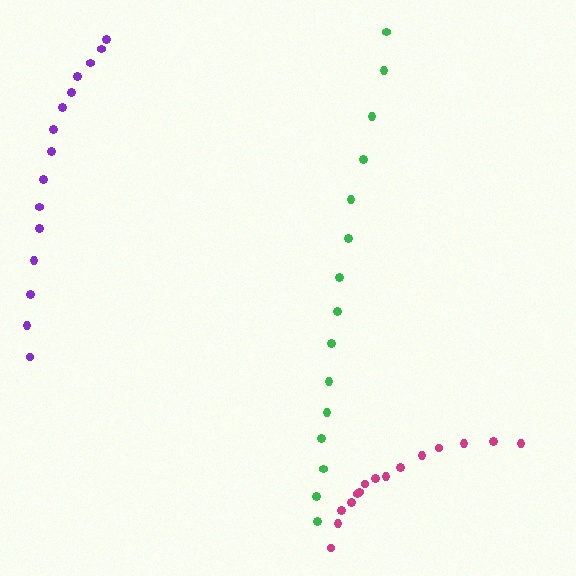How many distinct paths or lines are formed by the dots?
There are 3 distinct paths.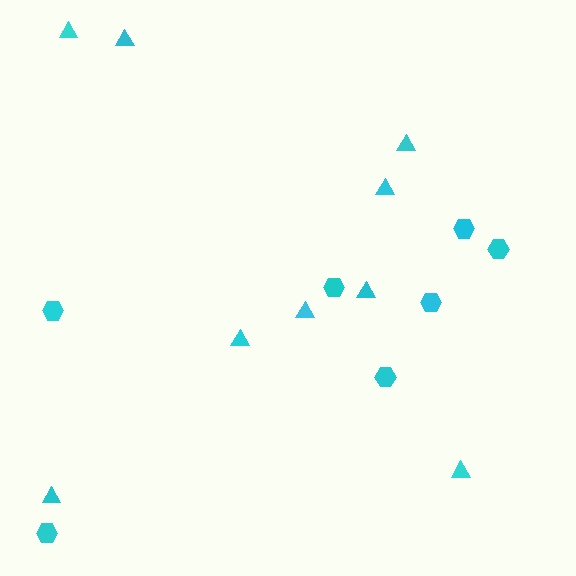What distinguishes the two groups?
There are 2 groups: one group of triangles (9) and one group of hexagons (7).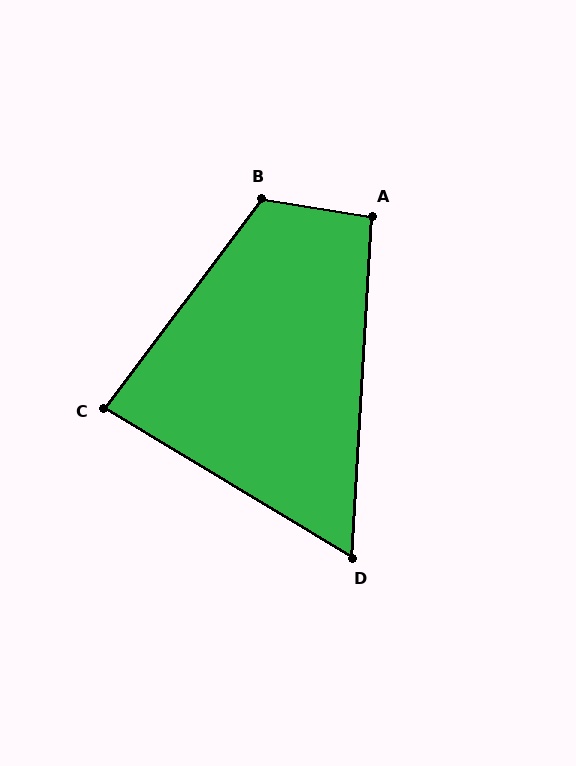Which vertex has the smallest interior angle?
D, at approximately 63 degrees.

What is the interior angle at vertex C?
Approximately 84 degrees (acute).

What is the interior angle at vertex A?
Approximately 96 degrees (obtuse).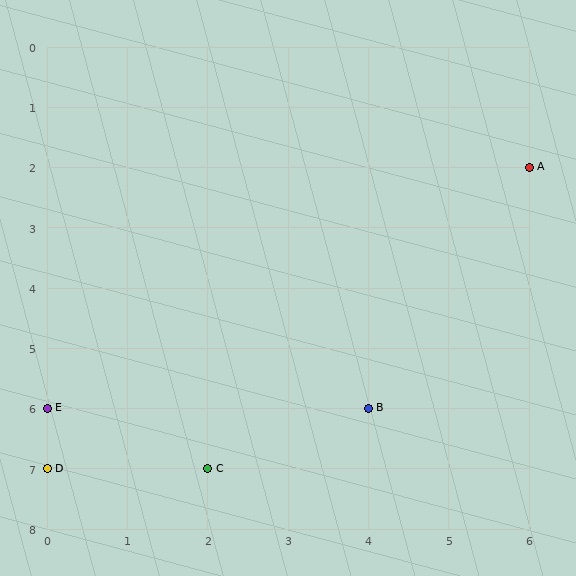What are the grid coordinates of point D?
Point D is at grid coordinates (0, 7).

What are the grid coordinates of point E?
Point E is at grid coordinates (0, 6).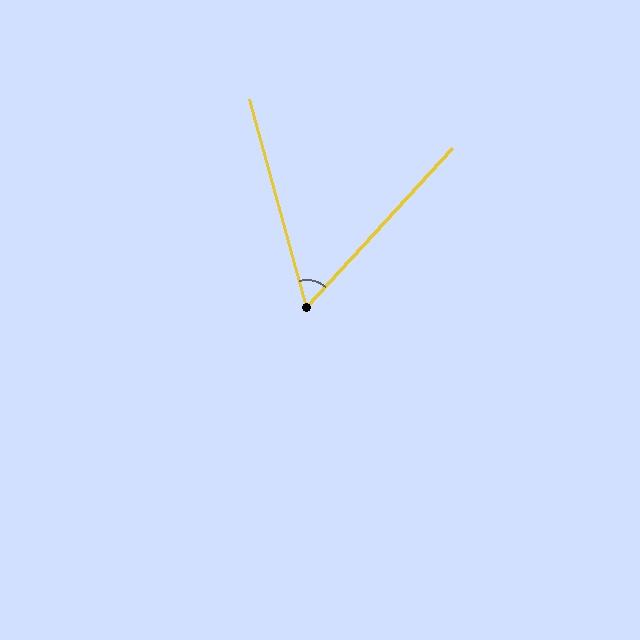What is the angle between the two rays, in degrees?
Approximately 58 degrees.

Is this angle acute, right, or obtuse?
It is acute.